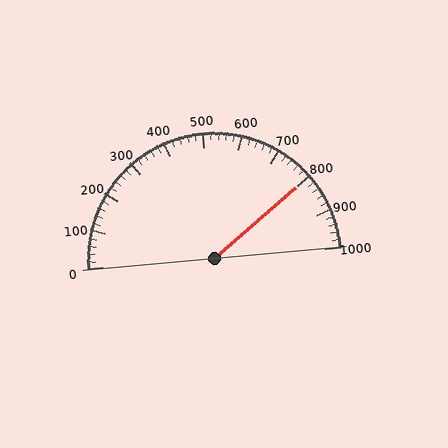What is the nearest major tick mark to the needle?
The nearest major tick mark is 800.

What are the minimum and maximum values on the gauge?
The gauge ranges from 0 to 1000.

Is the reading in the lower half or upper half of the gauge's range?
The reading is in the upper half of the range (0 to 1000).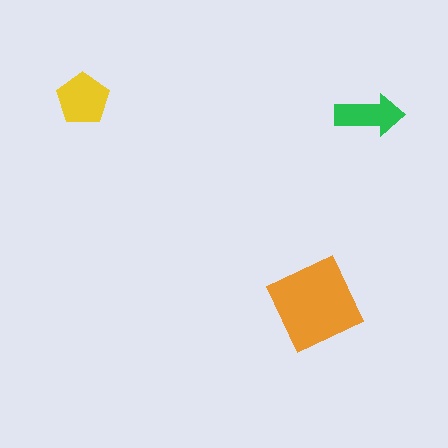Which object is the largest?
The orange diamond.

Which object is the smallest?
The green arrow.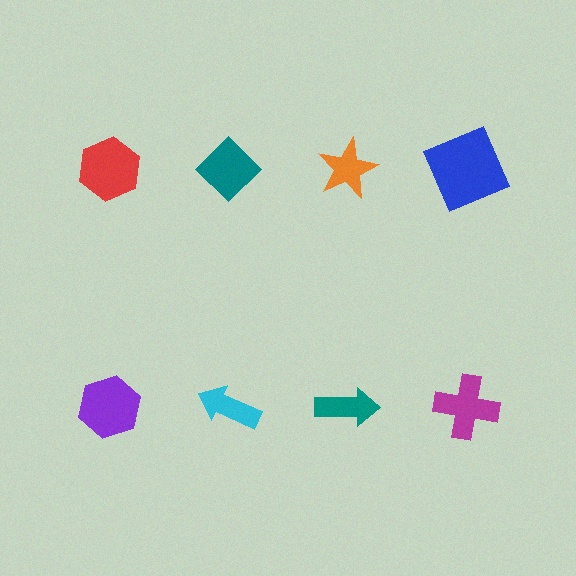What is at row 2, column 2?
A cyan arrow.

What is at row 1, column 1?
A red hexagon.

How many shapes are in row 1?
4 shapes.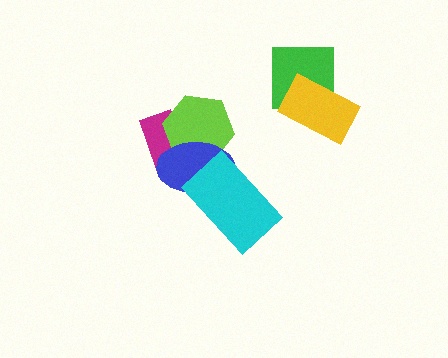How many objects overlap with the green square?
1 object overlaps with the green square.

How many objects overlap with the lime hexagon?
2 objects overlap with the lime hexagon.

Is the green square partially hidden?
Yes, it is partially covered by another shape.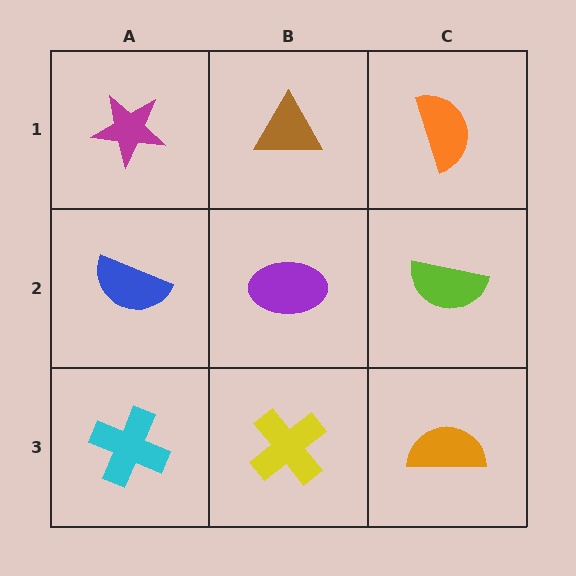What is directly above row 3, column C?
A lime semicircle.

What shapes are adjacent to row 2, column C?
An orange semicircle (row 1, column C), an orange semicircle (row 3, column C), a purple ellipse (row 2, column B).